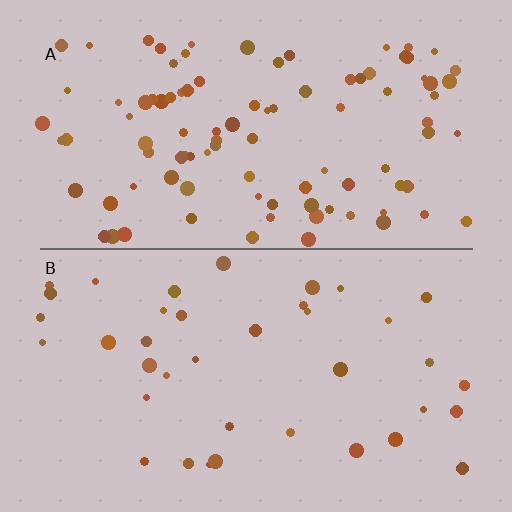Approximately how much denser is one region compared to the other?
Approximately 2.6× — region A over region B.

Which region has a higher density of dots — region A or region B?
A (the top).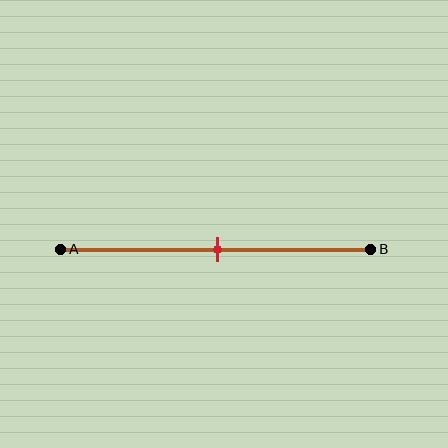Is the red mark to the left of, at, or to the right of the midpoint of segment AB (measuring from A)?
The red mark is approximately at the midpoint of segment AB.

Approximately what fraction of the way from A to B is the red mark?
The red mark is approximately 50% of the way from A to B.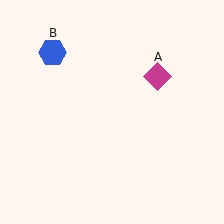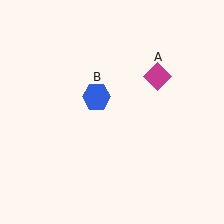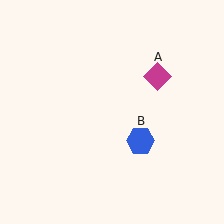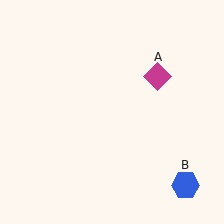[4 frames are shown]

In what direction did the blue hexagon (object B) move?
The blue hexagon (object B) moved down and to the right.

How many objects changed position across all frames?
1 object changed position: blue hexagon (object B).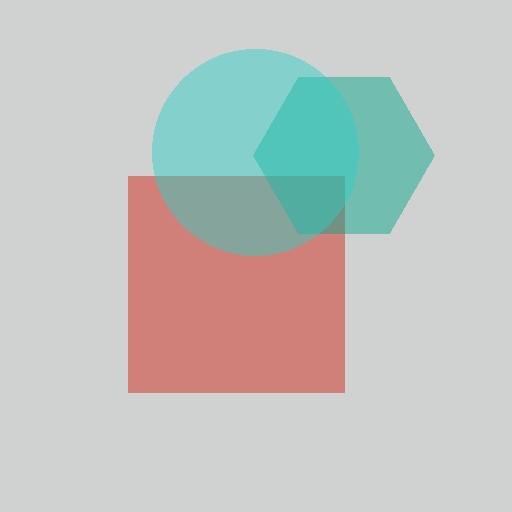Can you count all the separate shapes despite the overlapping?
Yes, there are 3 separate shapes.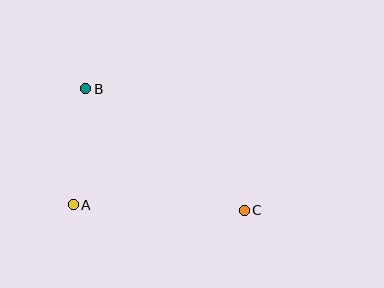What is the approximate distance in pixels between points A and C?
The distance between A and C is approximately 171 pixels.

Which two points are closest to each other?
Points A and B are closest to each other.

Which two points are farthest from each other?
Points B and C are farthest from each other.